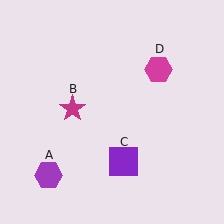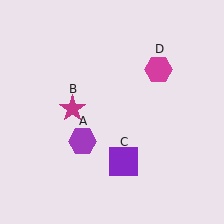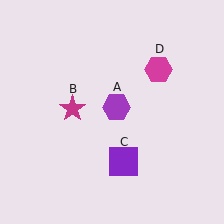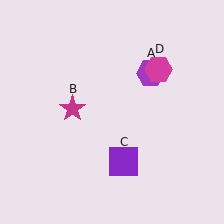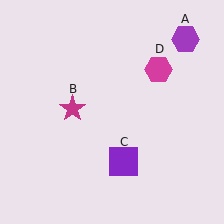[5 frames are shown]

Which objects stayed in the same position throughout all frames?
Magenta star (object B) and purple square (object C) and magenta hexagon (object D) remained stationary.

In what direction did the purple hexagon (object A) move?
The purple hexagon (object A) moved up and to the right.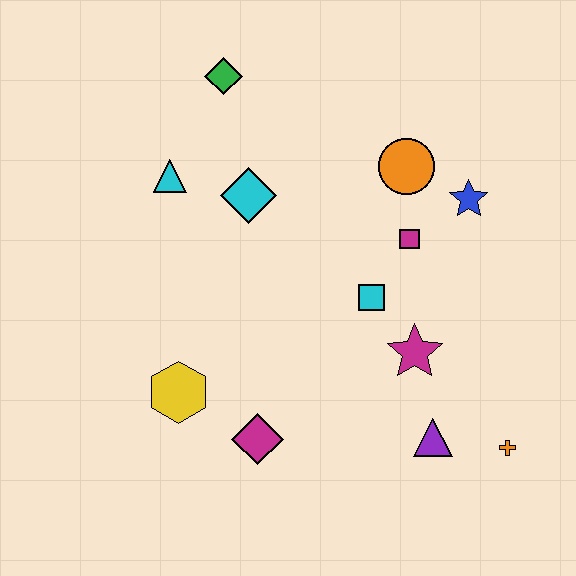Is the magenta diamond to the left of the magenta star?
Yes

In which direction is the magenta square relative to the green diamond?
The magenta square is to the right of the green diamond.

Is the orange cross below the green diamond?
Yes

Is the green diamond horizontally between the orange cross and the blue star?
No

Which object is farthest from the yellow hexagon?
The blue star is farthest from the yellow hexagon.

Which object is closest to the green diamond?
The cyan triangle is closest to the green diamond.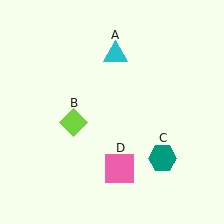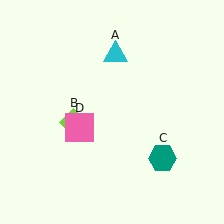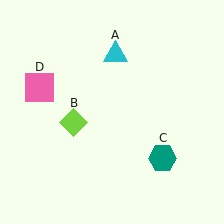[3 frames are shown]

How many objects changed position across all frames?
1 object changed position: pink square (object D).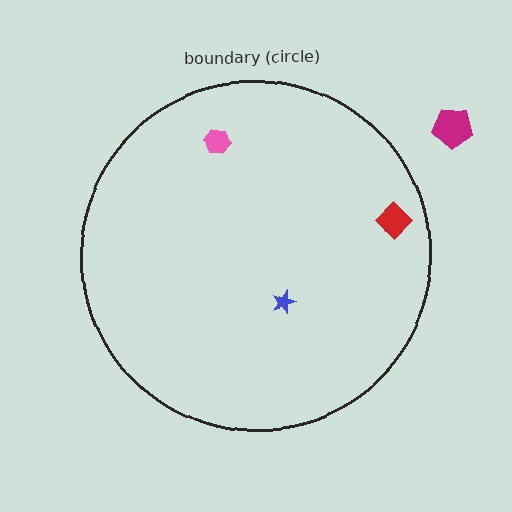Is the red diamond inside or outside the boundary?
Inside.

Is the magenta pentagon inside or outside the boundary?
Outside.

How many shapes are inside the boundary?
3 inside, 1 outside.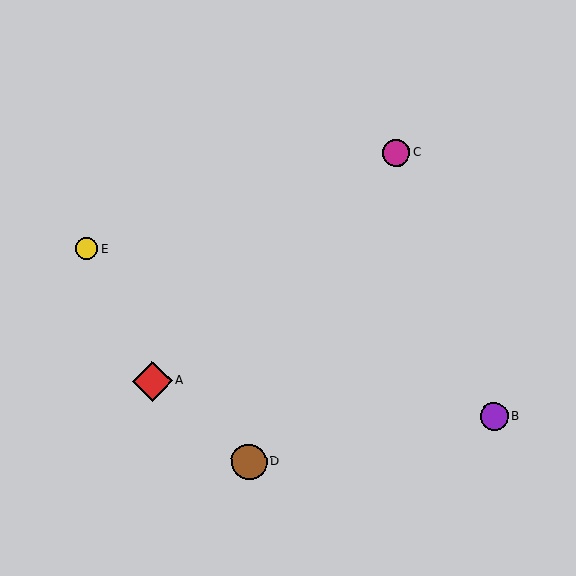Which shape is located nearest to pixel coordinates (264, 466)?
The brown circle (labeled D) at (249, 462) is nearest to that location.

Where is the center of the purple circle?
The center of the purple circle is at (494, 416).